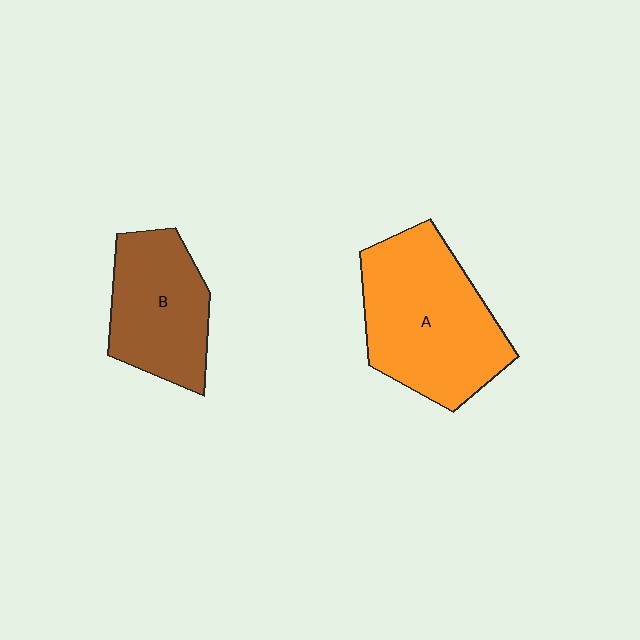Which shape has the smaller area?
Shape B (brown).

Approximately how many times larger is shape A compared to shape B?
Approximately 1.4 times.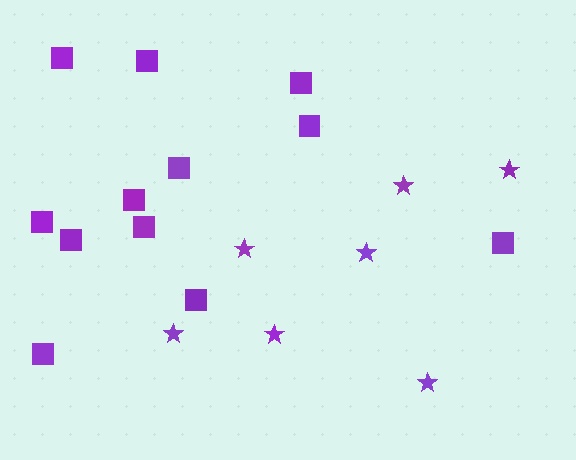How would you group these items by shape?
There are 2 groups: one group of squares (12) and one group of stars (7).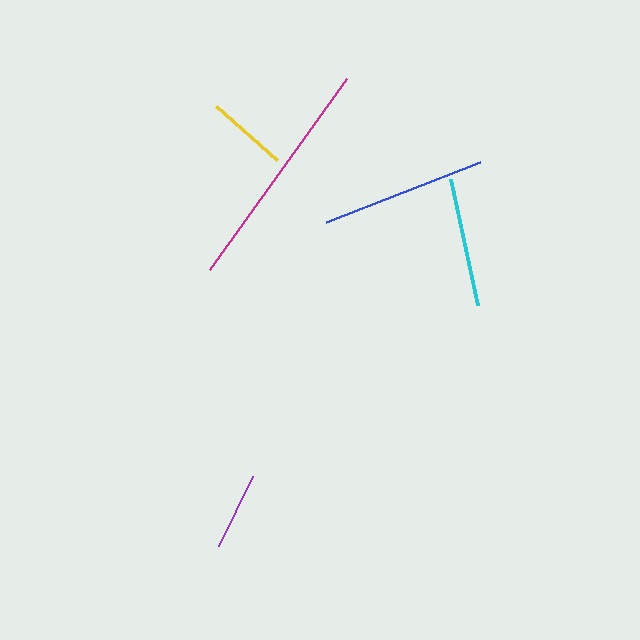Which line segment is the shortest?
The purple line is the shortest at approximately 79 pixels.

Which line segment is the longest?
The magenta line is the longest at approximately 234 pixels.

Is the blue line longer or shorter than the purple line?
The blue line is longer than the purple line.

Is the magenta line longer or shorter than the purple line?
The magenta line is longer than the purple line.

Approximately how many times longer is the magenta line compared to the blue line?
The magenta line is approximately 1.4 times the length of the blue line.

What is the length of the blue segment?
The blue segment is approximately 165 pixels long.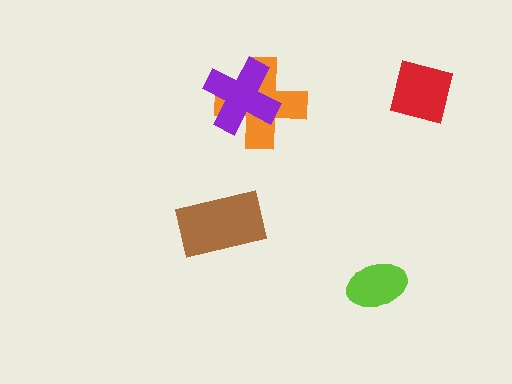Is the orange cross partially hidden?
Yes, it is partially covered by another shape.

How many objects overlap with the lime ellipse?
0 objects overlap with the lime ellipse.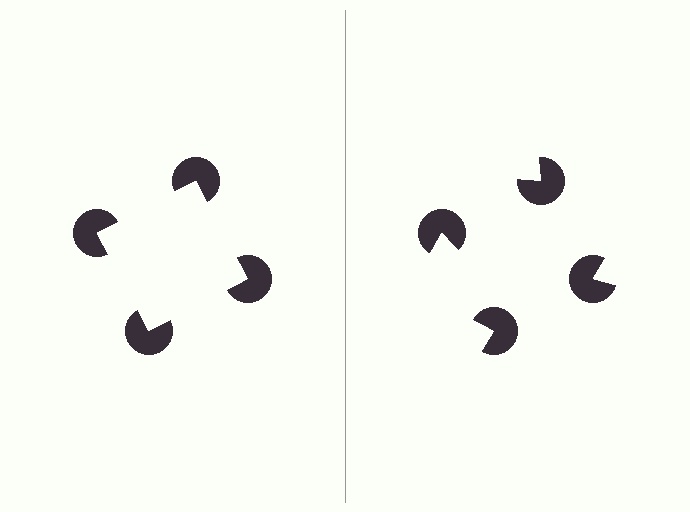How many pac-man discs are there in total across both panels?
8 — 4 on each side.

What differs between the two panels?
The pac-man discs are positioned identically on both sides; only the wedge orientations differ. On the left they align to a square; on the right they are misaligned.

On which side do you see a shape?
An illusory square appears on the left side. On the right side the wedge cuts are rotated, so no coherent shape forms.